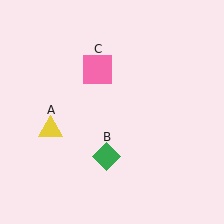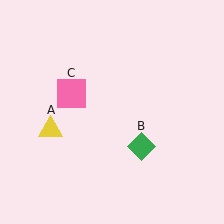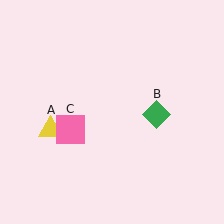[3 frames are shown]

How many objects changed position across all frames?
2 objects changed position: green diamond (object B), pink square (object C).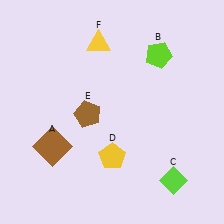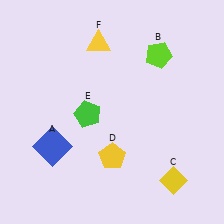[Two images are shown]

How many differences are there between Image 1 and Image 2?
There are 3 differences between the two images.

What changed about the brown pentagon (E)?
In Image 1, E is brown. In Image 2, it changed to green.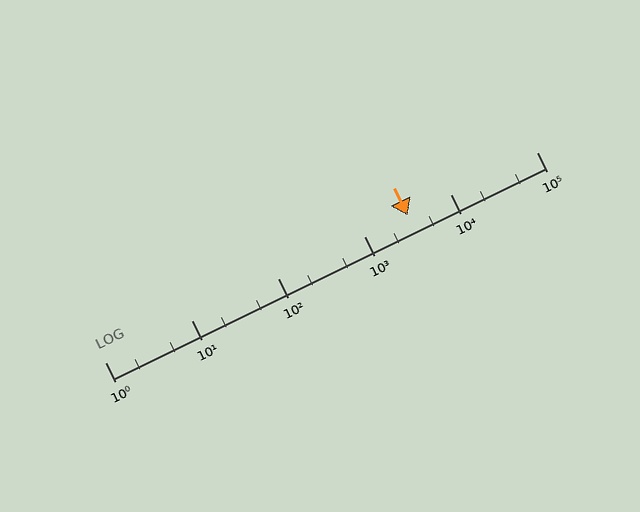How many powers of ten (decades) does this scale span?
The scale spans 5 decades, from 1 to 100000.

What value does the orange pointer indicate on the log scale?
The pointer indicates approximately 3200.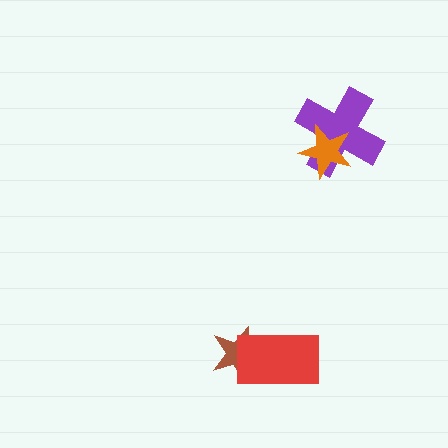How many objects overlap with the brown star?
1 object overlaps with the brown star.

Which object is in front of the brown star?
The red rectangle is in front of the brown star.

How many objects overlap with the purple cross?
1 object overlaps with the purple cross.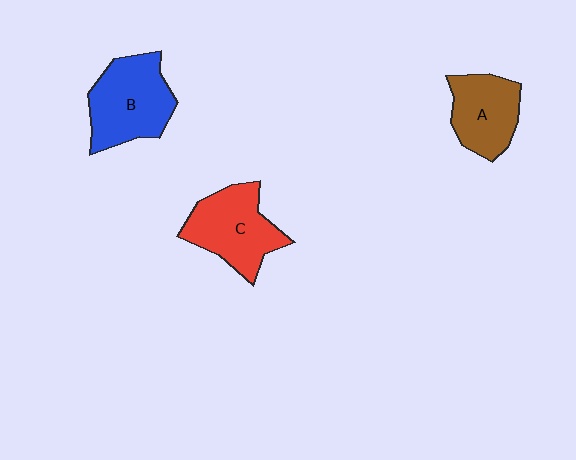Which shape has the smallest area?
Shape A (brown).